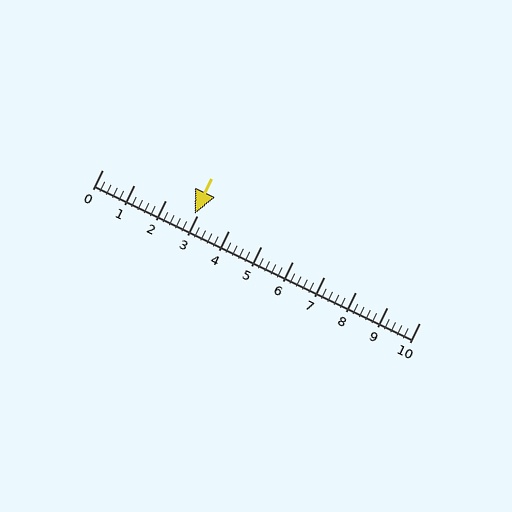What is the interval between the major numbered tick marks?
The major tick marks are spaced 1 units apart.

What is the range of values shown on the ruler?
The ruler shows values from 0 to 10.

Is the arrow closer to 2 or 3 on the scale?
The arrow is closer to 3.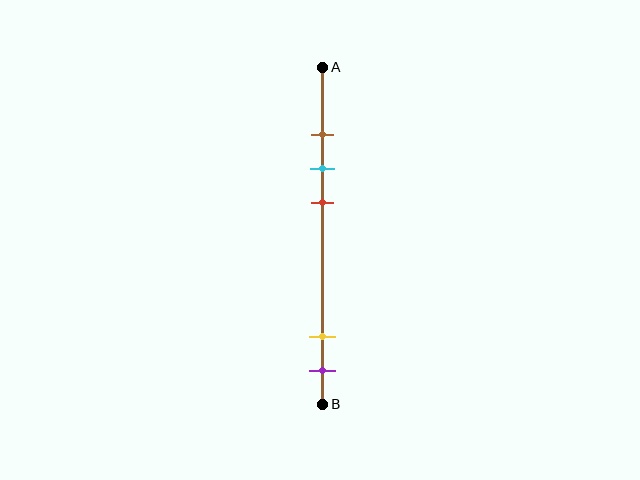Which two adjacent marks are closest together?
The brown and cyan marks are the closest adjacent pair.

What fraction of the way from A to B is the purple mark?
The purple mark is approximately 90% (0.9) of the way from A to B.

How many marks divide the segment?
There are 5 marks dividing the segment.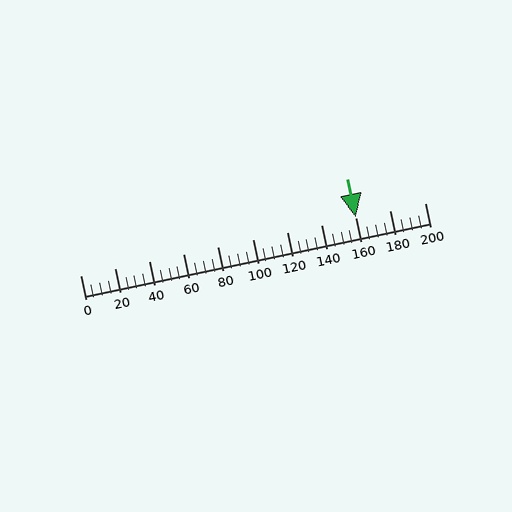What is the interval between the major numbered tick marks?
The major tick marks are spaced 20 units apart.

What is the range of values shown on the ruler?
The ruler shows values from 0 to 200.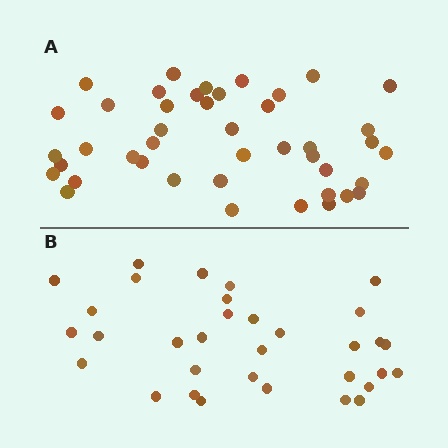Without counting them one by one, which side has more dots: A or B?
Region A (the top region) has more dots.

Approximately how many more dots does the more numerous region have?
Region A has roughly 10 or so more dots than region B.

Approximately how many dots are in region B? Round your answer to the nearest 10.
About 30 dots. (The exact count is 33, which rounds to 30.)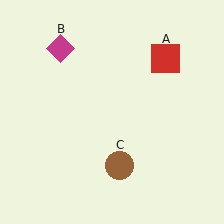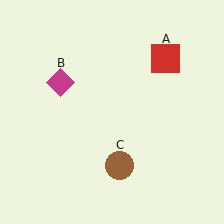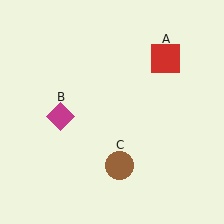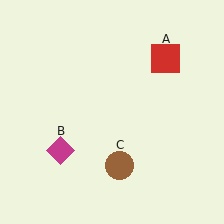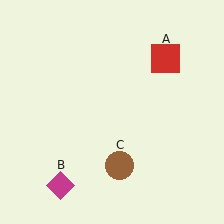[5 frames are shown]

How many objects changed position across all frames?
1 object changed position: magenta diamond (object B).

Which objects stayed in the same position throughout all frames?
Red square (object A) and brown circle (object C) remained stationary.